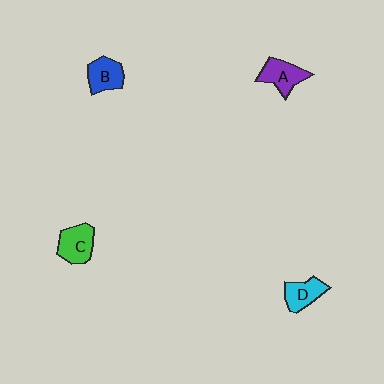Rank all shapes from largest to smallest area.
From largest to smallest: C (green), A (purple), B (blue), D (cyan).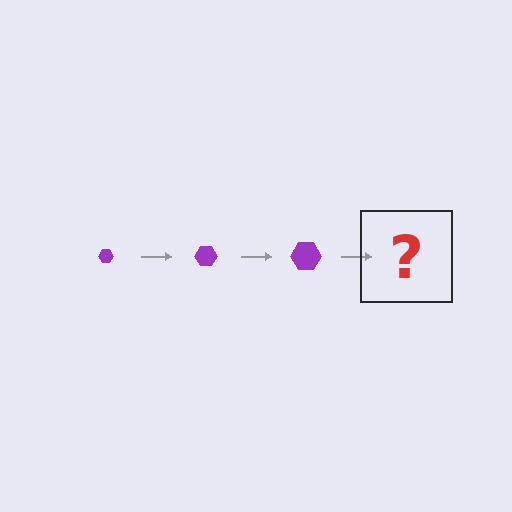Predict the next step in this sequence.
The next step is a purple hexagon, larger than the previous one.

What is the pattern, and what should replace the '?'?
The pattern is that the hexagon gets progressively larger each step. The '?' should be a purple hexagon, larger than the previous one.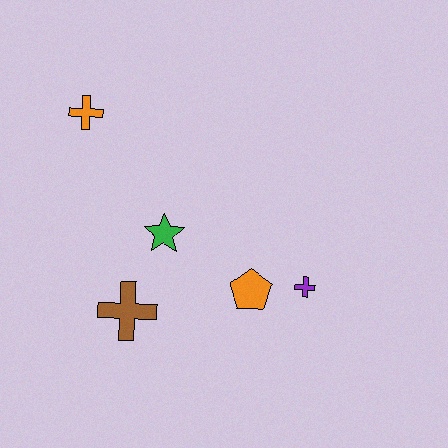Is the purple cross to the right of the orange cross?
Yes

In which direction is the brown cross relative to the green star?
The brown cross is below the green star.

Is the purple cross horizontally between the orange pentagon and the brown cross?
No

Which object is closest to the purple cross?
The orange pentagon is closest to the purple cross.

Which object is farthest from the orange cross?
The purple cross is farthest from the orange cross.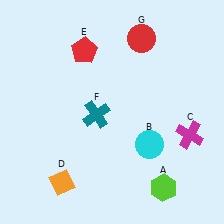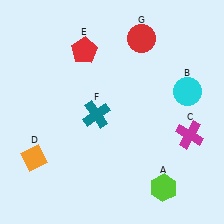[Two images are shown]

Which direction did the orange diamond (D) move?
The orange diamond (D) moved left.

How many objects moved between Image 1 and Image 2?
2 objects moved between the two images.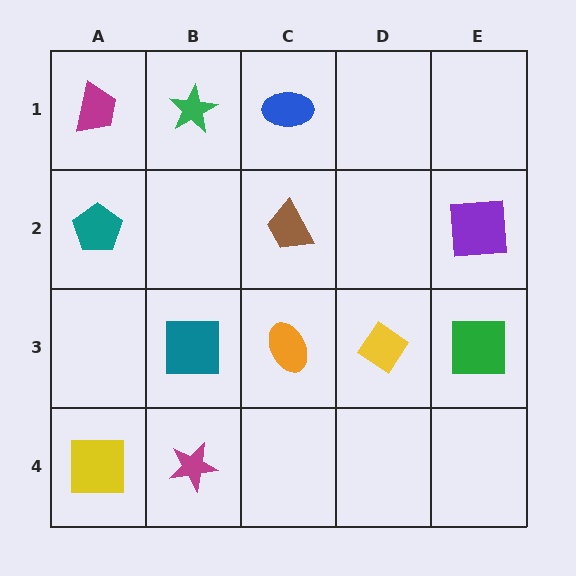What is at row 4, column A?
A yellow square.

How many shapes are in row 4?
2 shapes.